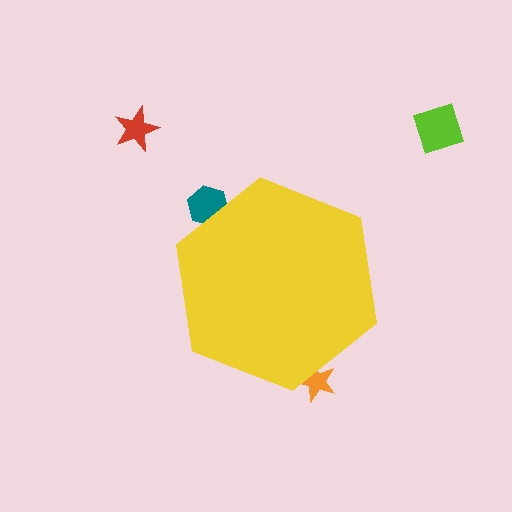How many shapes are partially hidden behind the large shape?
2 shapes are partially hidden.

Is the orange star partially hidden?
Yes, the orange star is partially hidden behind the yellow hexagon.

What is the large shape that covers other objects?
A yellow hexagon.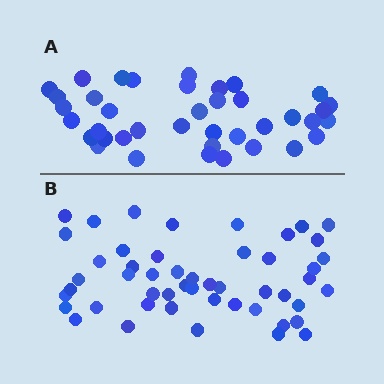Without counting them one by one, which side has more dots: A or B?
Region B (the bottom region) has more dots.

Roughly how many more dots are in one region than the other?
Region B has roughly 12 or so more dots than region A.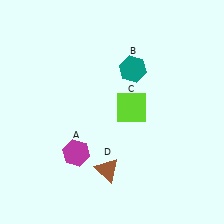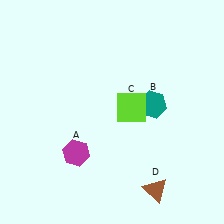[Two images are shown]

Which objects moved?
The objects that moved are: the teal hexagon (B), the brown triangle (D).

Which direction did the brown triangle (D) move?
The brown triangle (D) moved right.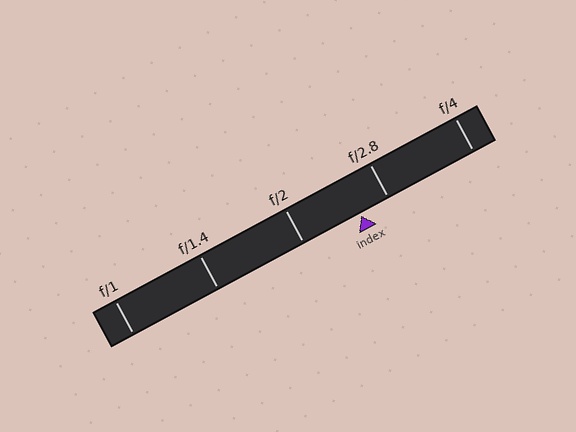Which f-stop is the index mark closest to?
The index mark is closest to f/2.8.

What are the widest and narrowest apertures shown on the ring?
The widest aperture shown is f/1 and the narrowest is f/4.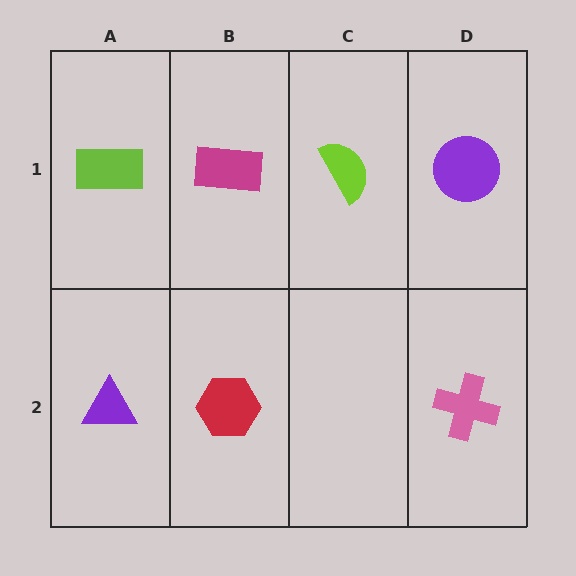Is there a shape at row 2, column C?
No, that cell is empty.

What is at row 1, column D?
A purple circle.